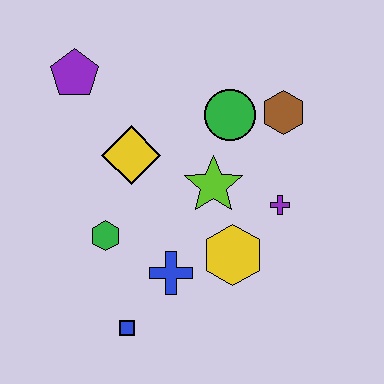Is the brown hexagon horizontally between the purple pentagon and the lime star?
No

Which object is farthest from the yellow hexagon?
The purple pentagon is farthest from the yellow hexagon.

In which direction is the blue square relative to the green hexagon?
The blue square is below the green hexagon.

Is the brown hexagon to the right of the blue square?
Yes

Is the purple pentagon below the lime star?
No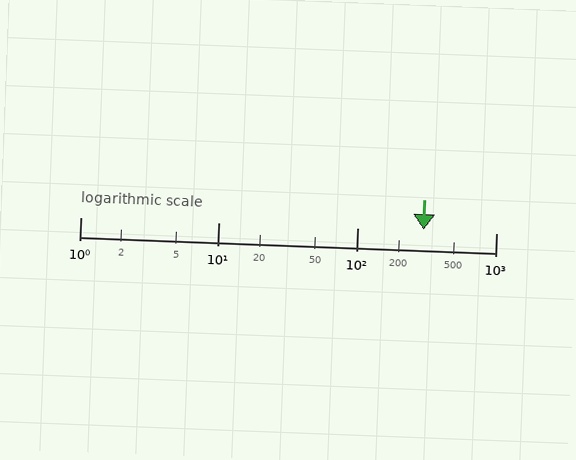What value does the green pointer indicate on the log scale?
The pointer indicates approximately 300.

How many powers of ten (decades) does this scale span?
The scale spans 3 decades, from 1 to 1000.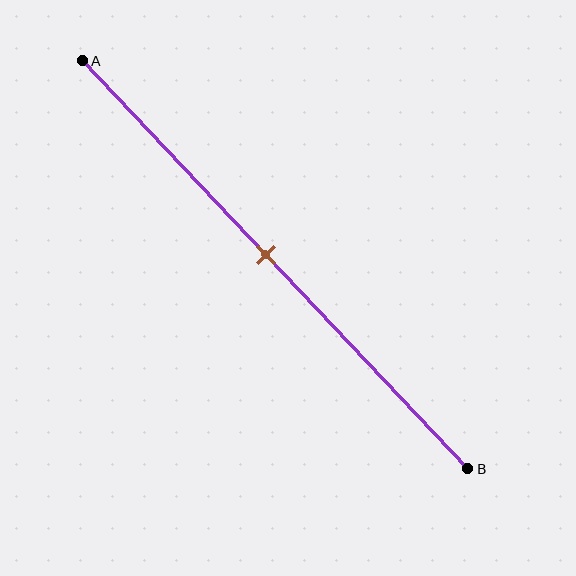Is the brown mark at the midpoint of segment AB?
Yes, the mark is approximately at the midpoint.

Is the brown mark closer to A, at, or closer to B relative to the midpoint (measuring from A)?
The brown mark is approximately at the midpoint of segment AB.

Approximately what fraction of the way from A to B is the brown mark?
The brown mark is approximately 50% of the way from A to B.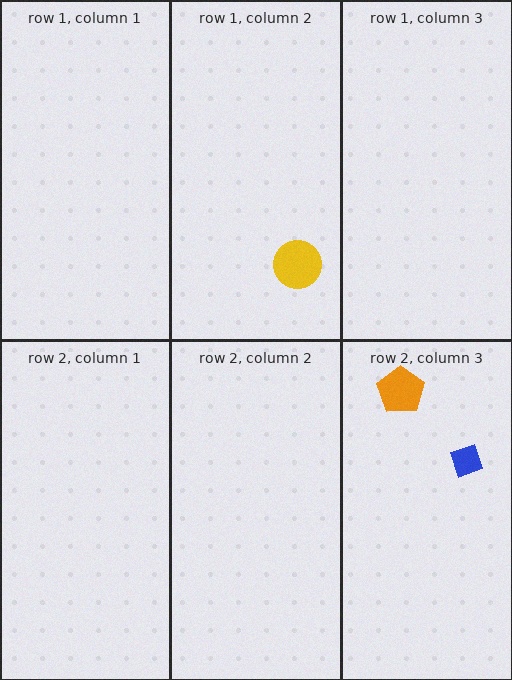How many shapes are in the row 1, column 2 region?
1.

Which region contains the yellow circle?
The row 1, column 2 region.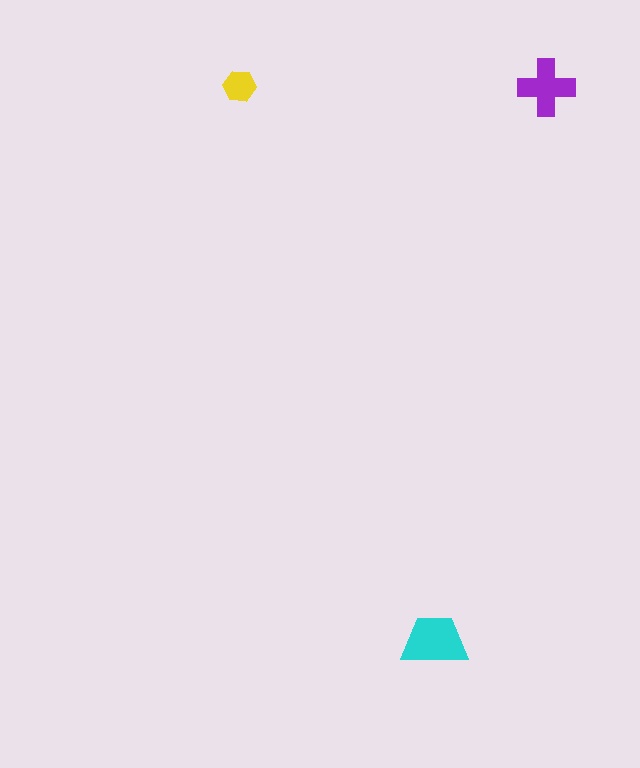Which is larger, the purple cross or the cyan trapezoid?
The cyan trapezoid.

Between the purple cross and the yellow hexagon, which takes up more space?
The purple cross.